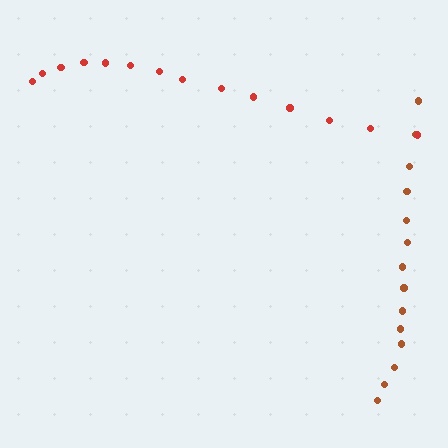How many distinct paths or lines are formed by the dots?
There are 2 distinct paths.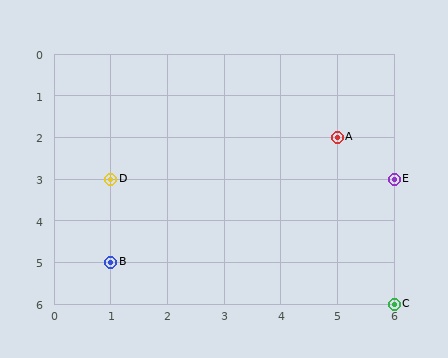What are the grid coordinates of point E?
Point E is at grid coordinates (6, 3).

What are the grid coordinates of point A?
Point A is at grid coordinates (5, 2).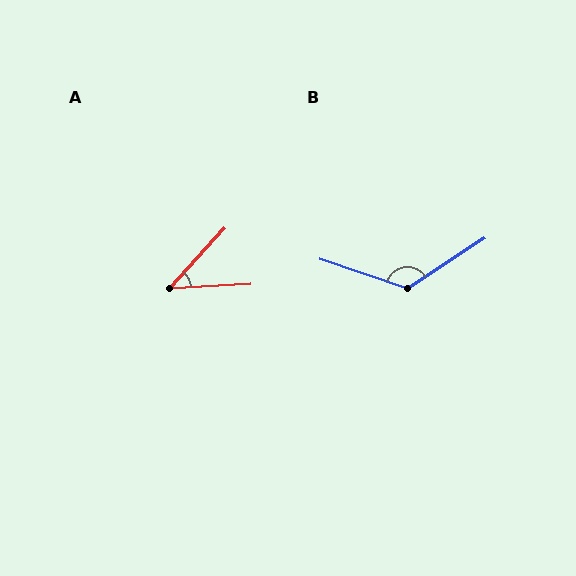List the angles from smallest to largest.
A (45°), B (128°).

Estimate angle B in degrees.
Approximately 128 degrees.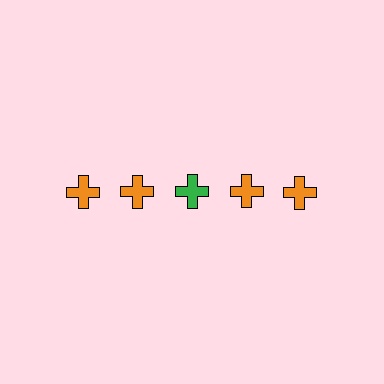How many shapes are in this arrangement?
There are 5 shapes arranged in a grid pattern.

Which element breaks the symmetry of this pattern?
The green cross in the top row, center column breaks the symmetry. All other shapes are orange crosses.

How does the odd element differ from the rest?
It has a different color: green instead of orange.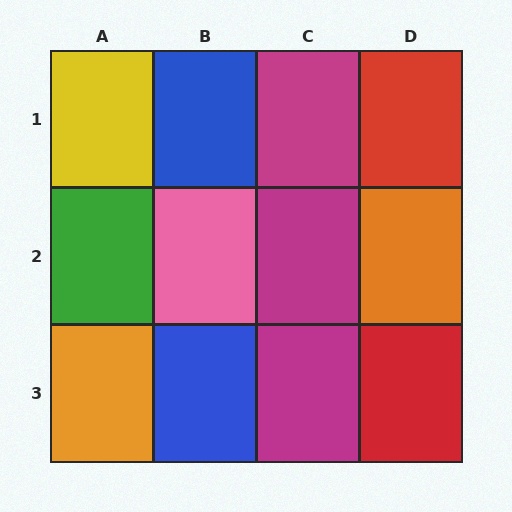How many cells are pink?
1 cell is pink.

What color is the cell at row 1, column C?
Magenta.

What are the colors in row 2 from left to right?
Green, pink, magenta, orange.